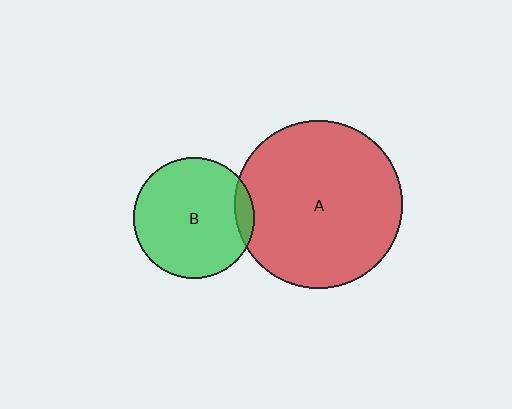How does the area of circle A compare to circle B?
Approximately 1.9 times.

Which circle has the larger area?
Circle A (red).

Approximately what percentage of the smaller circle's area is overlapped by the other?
Approximately 10%.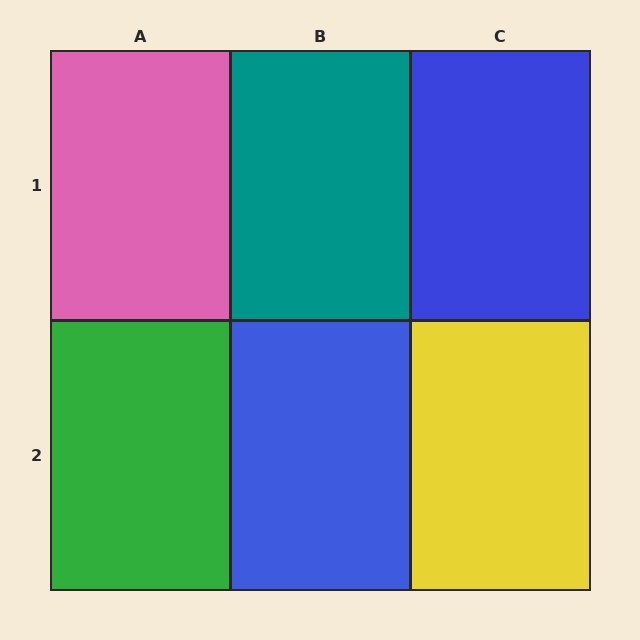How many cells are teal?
1 cell is teal.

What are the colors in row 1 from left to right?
Pink, teal, blue.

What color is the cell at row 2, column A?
Green.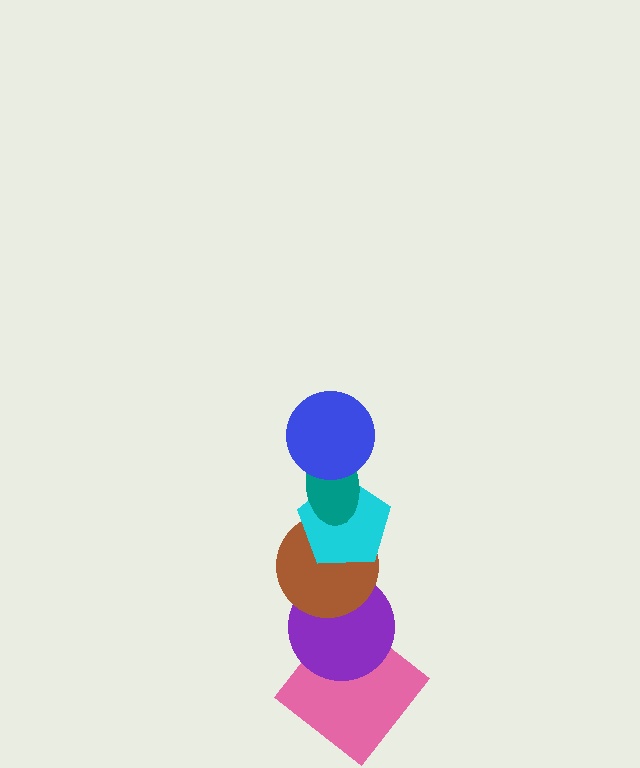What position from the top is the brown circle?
The brown circle is 4th from the top.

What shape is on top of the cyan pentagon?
The teal ellipse is on top of the cyan pentagon.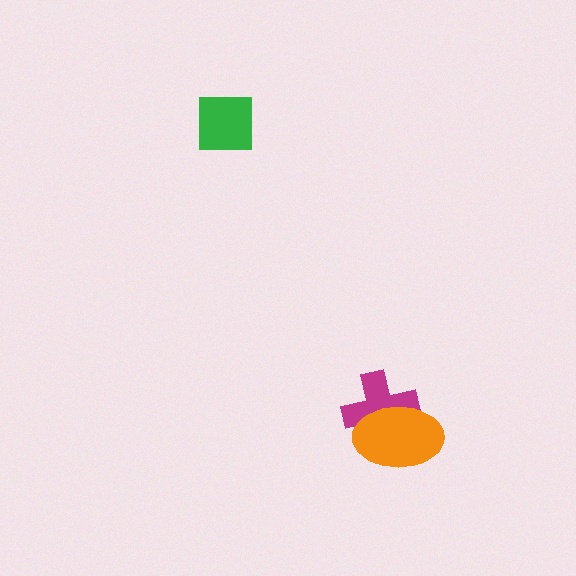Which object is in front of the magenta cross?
The orange ellipse is in front of the magenta cross.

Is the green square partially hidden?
No, no other shape covers it.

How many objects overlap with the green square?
0 objects overlap with the green square.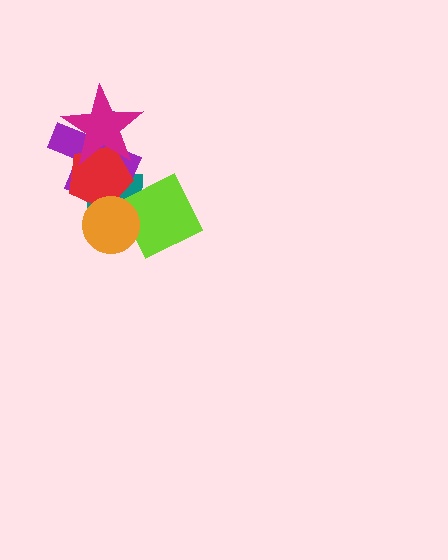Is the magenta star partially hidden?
No, no other shape covers it.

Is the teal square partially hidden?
Yes, it is partially covered by another shape.